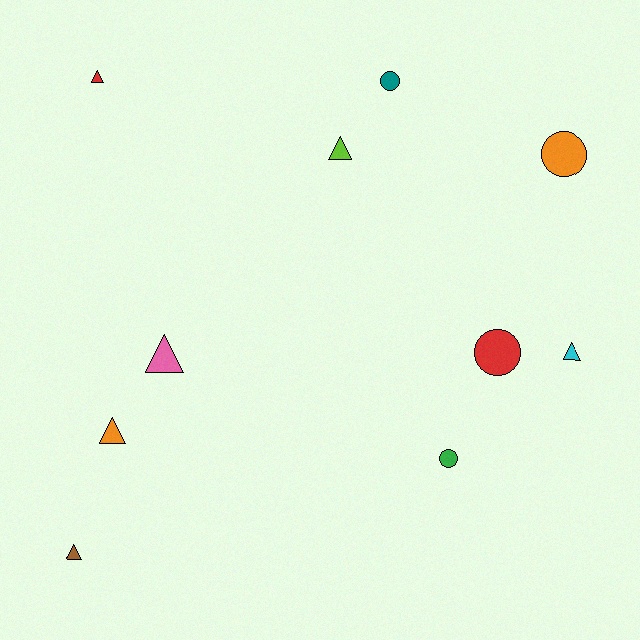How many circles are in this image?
There are 4 circles.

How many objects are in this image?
There are 10 objects.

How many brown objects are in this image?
There is 1 brown object.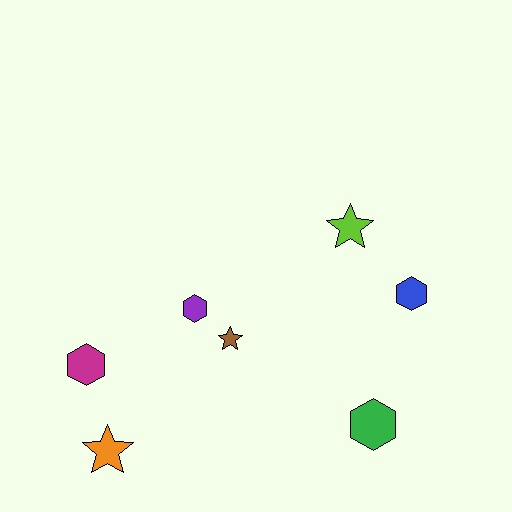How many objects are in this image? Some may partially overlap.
There are 7 objects.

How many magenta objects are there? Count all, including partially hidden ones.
There is 1 magenta object.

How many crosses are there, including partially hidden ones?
There are no crosses.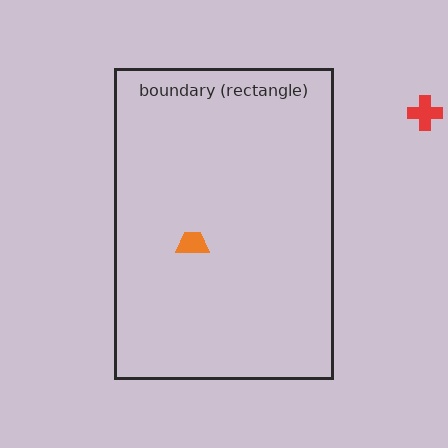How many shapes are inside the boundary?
1 inside, 1 outside.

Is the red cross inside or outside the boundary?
Outside.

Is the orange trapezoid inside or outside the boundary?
Inside.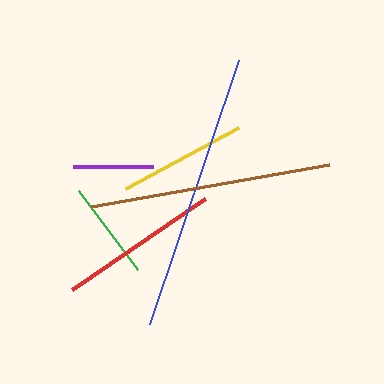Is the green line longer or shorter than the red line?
The red line is longer than the green line.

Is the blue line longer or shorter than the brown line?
The blue line is longer than the brown line.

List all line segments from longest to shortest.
From longest to shortest: blue, brown, red, yellow, green, purple.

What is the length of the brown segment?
The brown segment is approximately 242 pixels long.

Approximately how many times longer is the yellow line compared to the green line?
The yellow line is approximately 1.3 times the length of the green line.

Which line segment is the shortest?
The purple line is the shortest at approximately 80 pixels.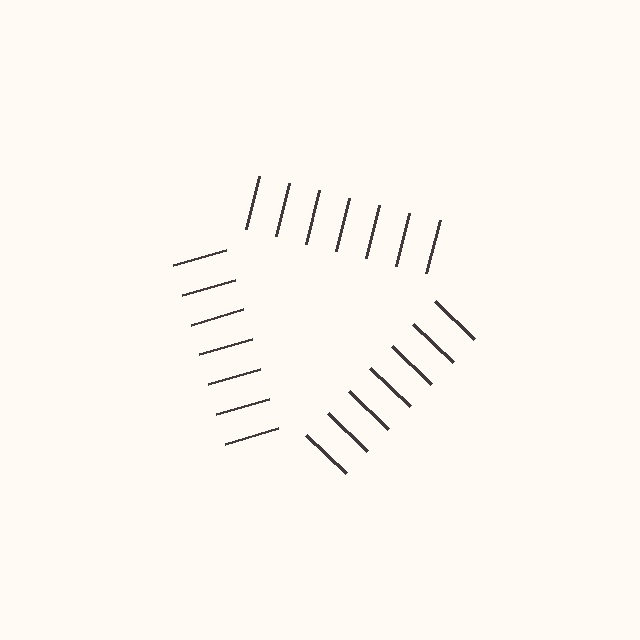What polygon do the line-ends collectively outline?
An illusory triangle — the line segments terminate on its edges but no continuous stroke is drawn.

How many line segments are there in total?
21 — 7 along each of the 3 edges.